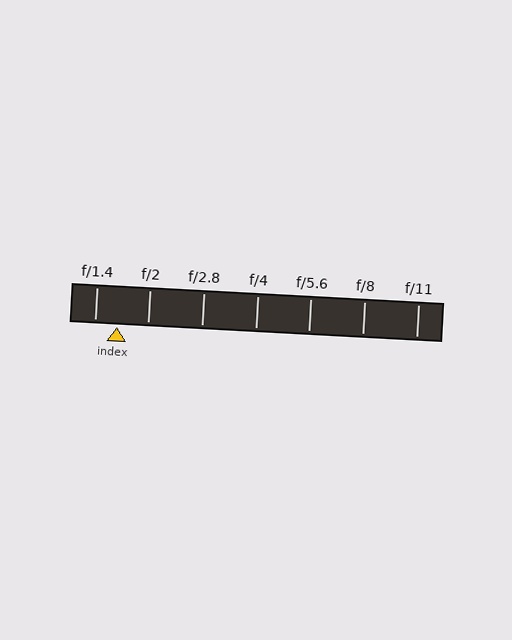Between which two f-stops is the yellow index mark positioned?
The index mark is between f/1.4 and f/2.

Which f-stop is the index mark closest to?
The index mark is closest to f/1.4.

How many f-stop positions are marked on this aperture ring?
There are 7 f-stop positions marked.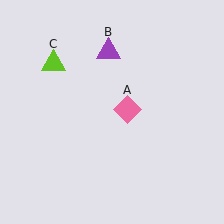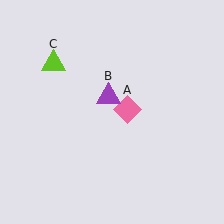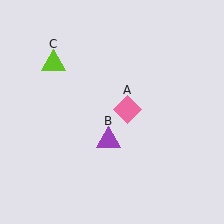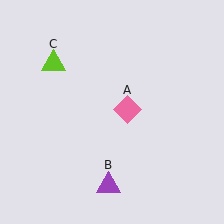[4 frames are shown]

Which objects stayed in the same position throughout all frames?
Pink diamond (object A) and lime triangle (object C) remained stationary.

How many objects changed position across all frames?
1 object changed position: purple triangle (object B).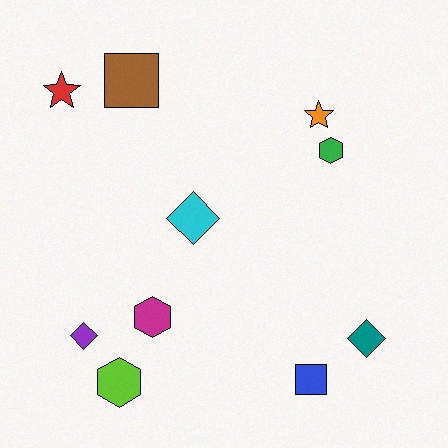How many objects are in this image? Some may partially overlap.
There are 10 objects.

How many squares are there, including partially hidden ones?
There are 2 squares.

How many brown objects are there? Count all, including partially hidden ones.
There is 1 brown object.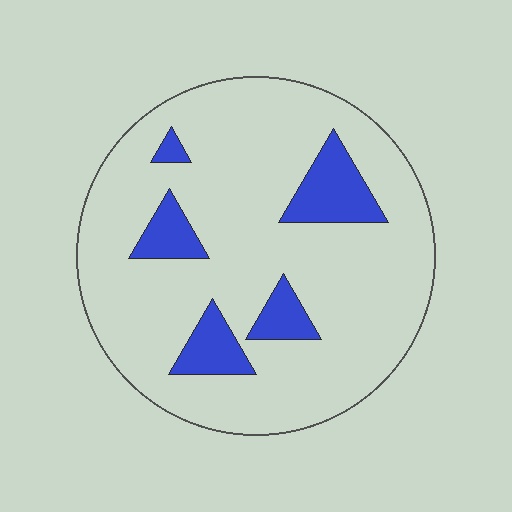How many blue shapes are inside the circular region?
5.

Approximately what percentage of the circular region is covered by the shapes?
Approximately 15%.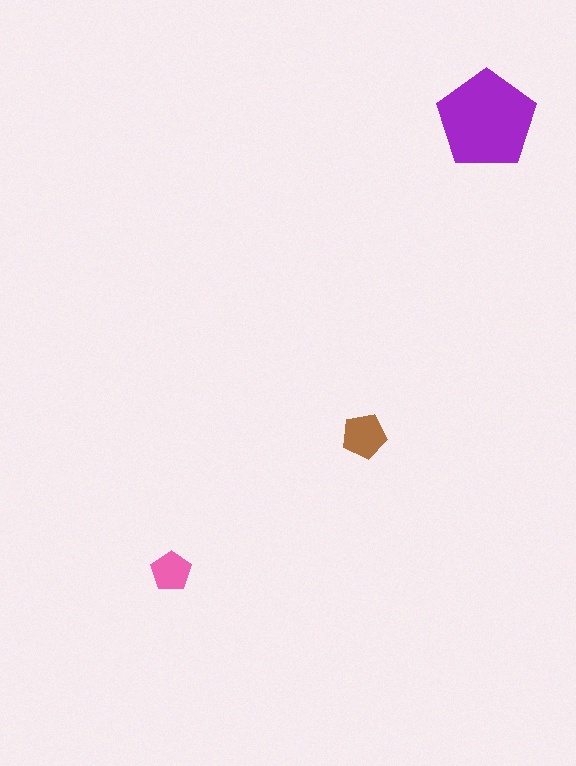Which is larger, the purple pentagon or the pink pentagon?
The purple one.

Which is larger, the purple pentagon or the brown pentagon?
The purple one.